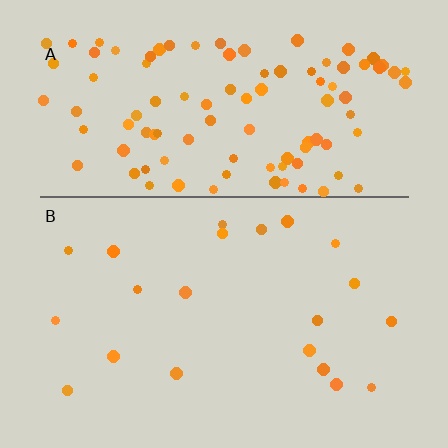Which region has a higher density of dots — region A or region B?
A (the top).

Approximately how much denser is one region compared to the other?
Approximately 5.2× — region A over region B.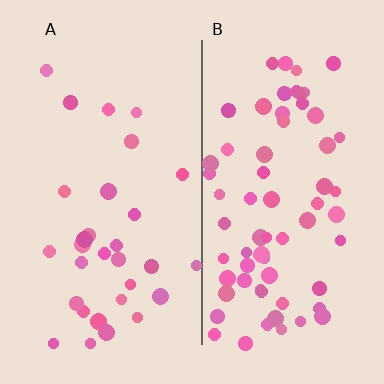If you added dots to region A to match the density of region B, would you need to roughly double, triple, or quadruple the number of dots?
Approximately double.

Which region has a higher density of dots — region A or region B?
B (the right).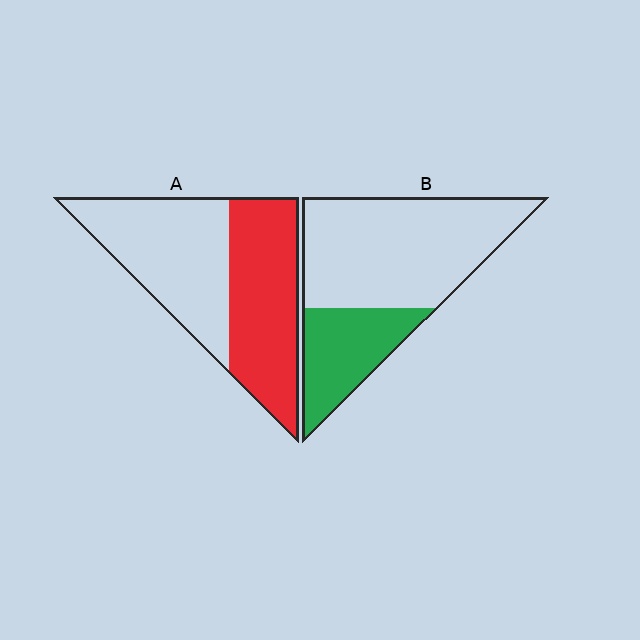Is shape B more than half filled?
No.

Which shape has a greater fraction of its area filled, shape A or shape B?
Shape A.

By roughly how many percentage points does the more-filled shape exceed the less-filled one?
By roughly 20 percentage points (A over B).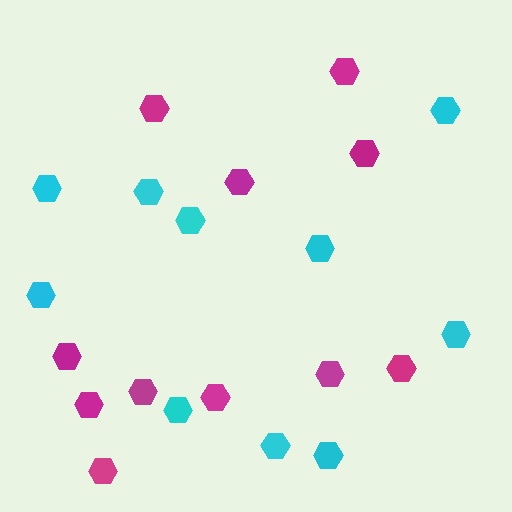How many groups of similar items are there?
There are 2 groups: one group of magenta hexagons (11) and one group of cyan hexagons (10).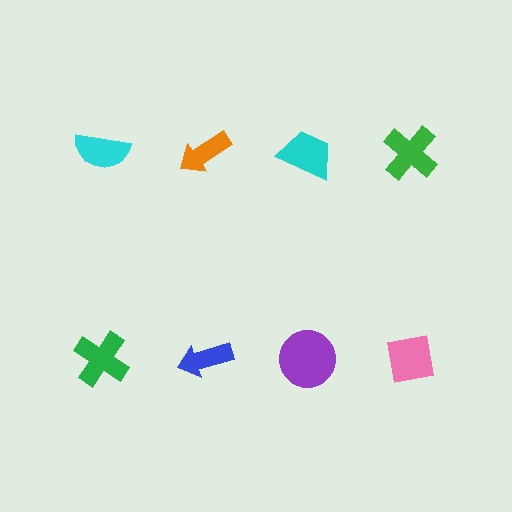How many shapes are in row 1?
4 shapes.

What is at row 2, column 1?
A green cross.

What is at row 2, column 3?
A purple circle.